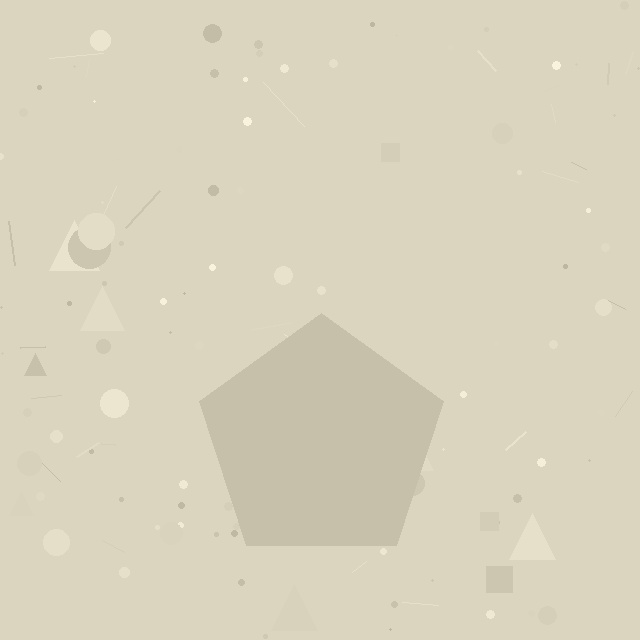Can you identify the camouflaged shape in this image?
The camouflaged shape is a pentagon.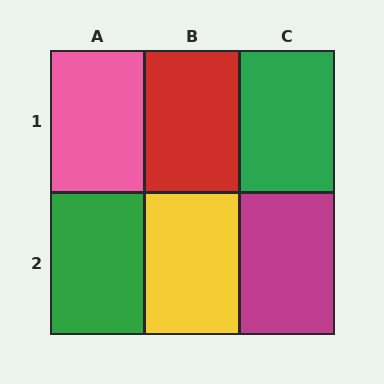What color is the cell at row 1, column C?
Green.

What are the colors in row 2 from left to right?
Green, yellow, magenta.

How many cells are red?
1 cell is red.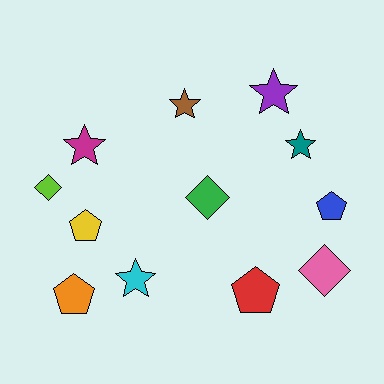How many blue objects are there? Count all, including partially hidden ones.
There is 1 blue object.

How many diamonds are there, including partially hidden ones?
There are 3 diamonds.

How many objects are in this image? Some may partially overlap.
There are 12 objects.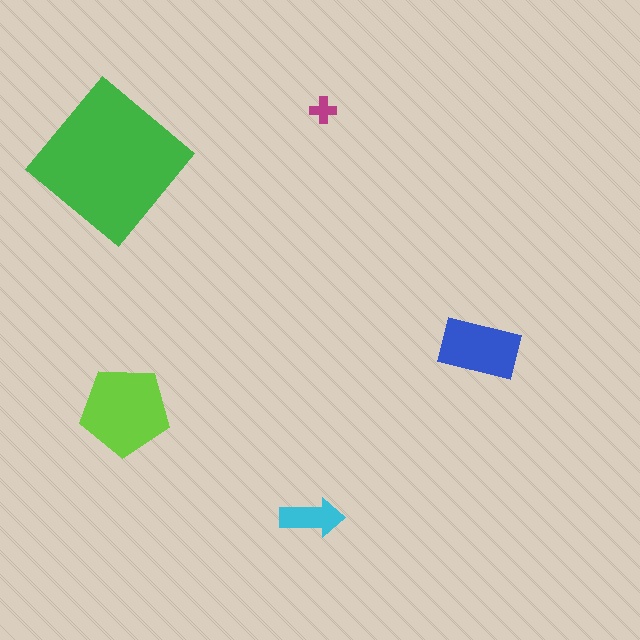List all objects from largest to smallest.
The green diamond, the lime pentagon, the blue rectangle, the cyan arrow, the magenta cross.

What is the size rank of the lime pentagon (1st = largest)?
2nd.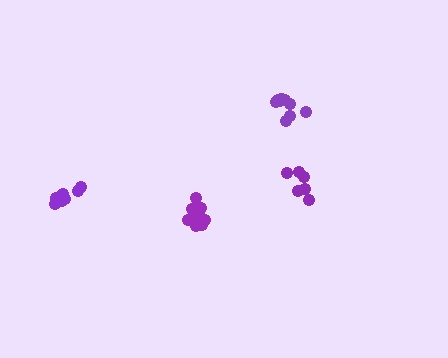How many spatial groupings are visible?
There are 4 spatial groupings.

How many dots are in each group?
Group 1: 9 dots, Group 2: 6 dots, Group 3: 9 dots, Group 4: 9 dots (33 total).